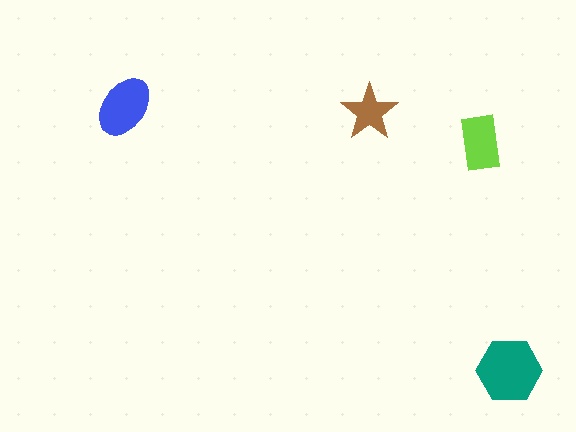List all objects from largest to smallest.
The teal hexagon, the blue ellipse, the lime rectangle, the brown star.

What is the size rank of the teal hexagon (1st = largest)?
1st.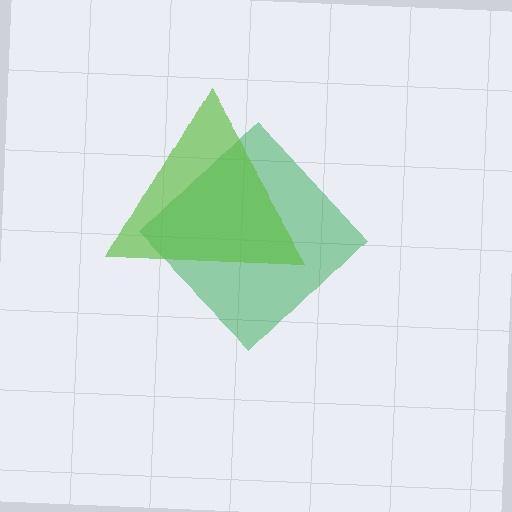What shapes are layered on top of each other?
The layered shapes are: a green diamond, a lime triangle.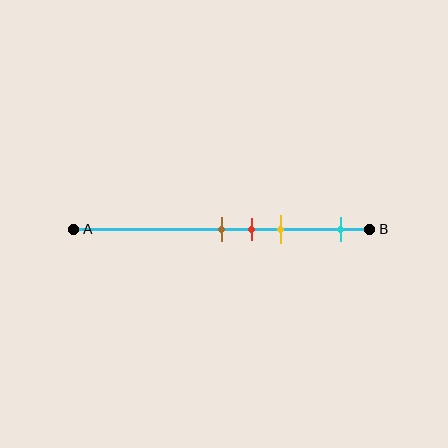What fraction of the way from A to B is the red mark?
The red mark is approximately 60% (0.6) of the way from A to B.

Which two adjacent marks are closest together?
The brown and red marks are the closest adjacent pair.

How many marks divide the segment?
There are 4 marks dividing the segment.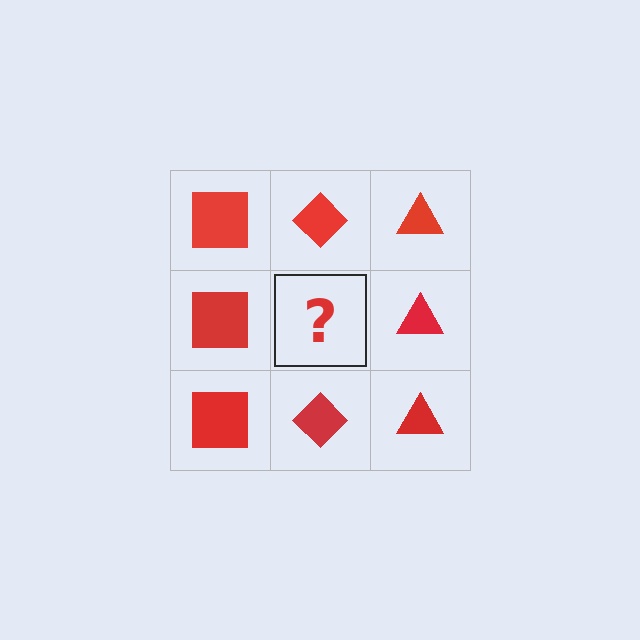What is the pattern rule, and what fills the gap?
The rule is that each column has a consistent shape. The gap should be filled with a red diamond.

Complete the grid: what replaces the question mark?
The question mark should be replaced with a red diamond.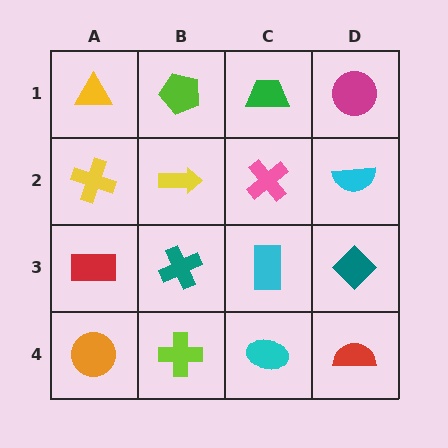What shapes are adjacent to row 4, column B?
A teal cross (row 3, column B), an orange circle (row 4, column A), a cyan ellipse (row 4, column C).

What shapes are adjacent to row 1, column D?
A cyan semicircle (row 2, column D), a green trapezoid (row 1, column C).